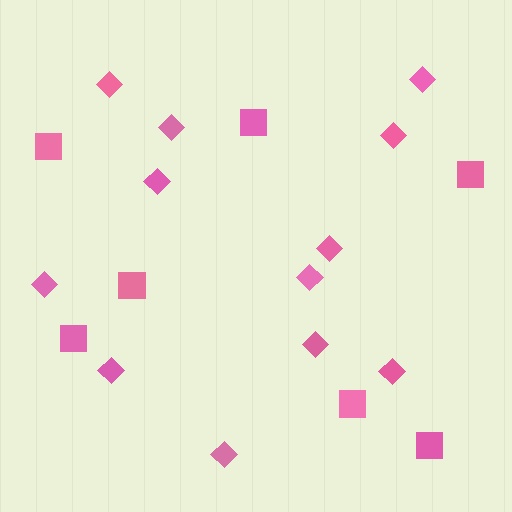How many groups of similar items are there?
There are 2 groups: one group of diamonds (12) and one group of squares (7).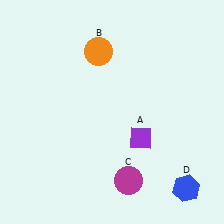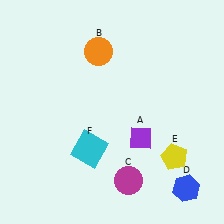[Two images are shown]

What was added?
A yellow pentagon (E), a cyan square (F) were added in Image 2.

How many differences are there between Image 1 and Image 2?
There are 2 differences between the two images.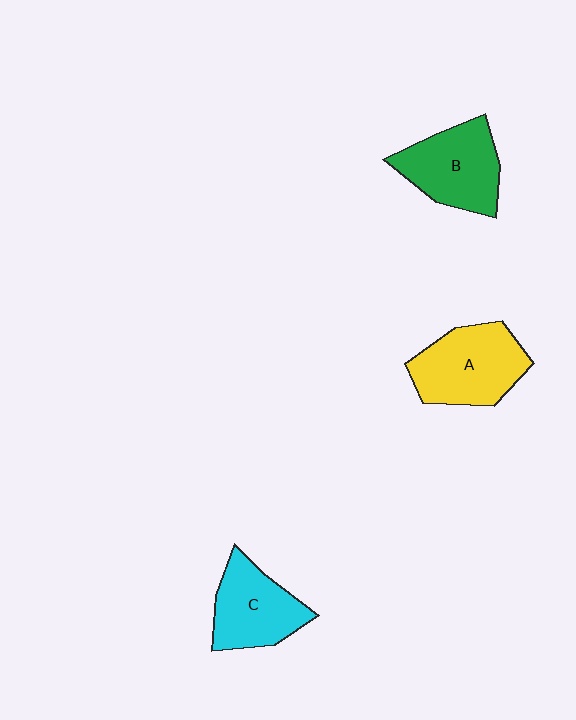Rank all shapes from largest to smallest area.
From largest to smallest: A (yellow), B (green), C (cyan).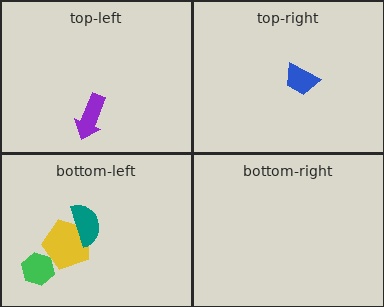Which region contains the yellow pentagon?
The bottom-left region.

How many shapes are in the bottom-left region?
3.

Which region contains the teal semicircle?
The bottom-left region.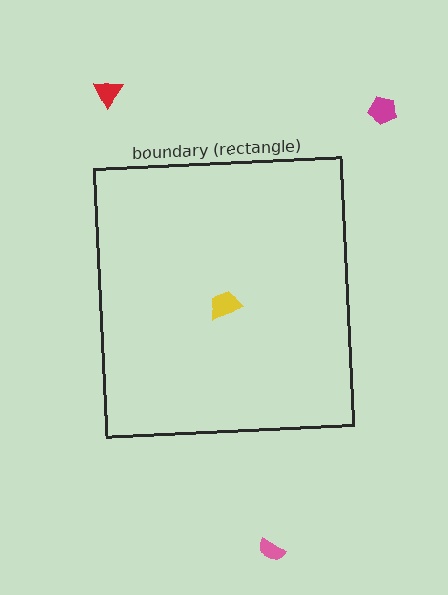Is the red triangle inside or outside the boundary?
Outside.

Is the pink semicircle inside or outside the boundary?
Outside.